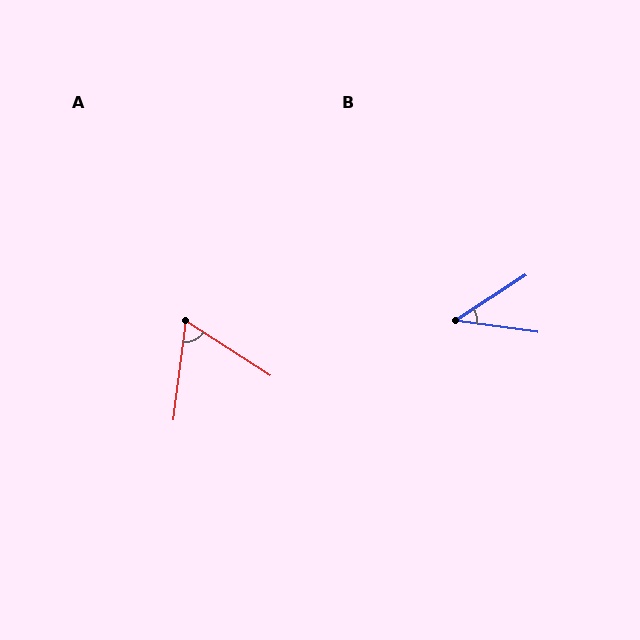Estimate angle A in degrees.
Approximately 65 degrees.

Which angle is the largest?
A, at approximately 65 degrees.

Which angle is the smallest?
B, at approximately 41 degrees.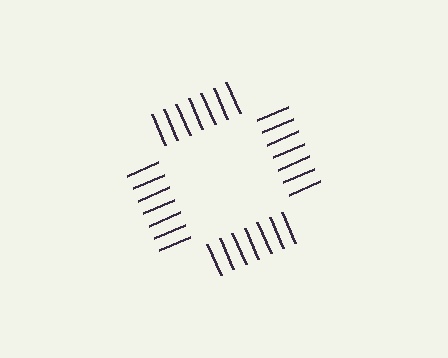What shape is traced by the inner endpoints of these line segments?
An illusory square — the line segments terminate on its edges but no continuous stroke is drawn.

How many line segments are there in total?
28 — 7 along each of the 4 edges.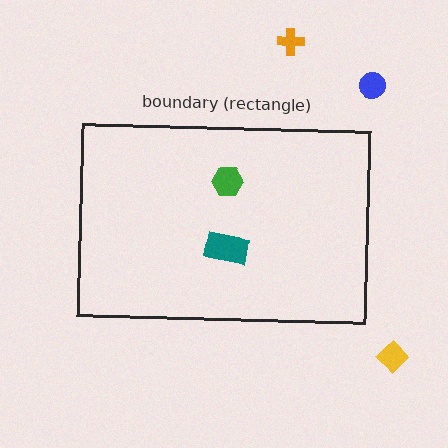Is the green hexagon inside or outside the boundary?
Inside.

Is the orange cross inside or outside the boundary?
Outside.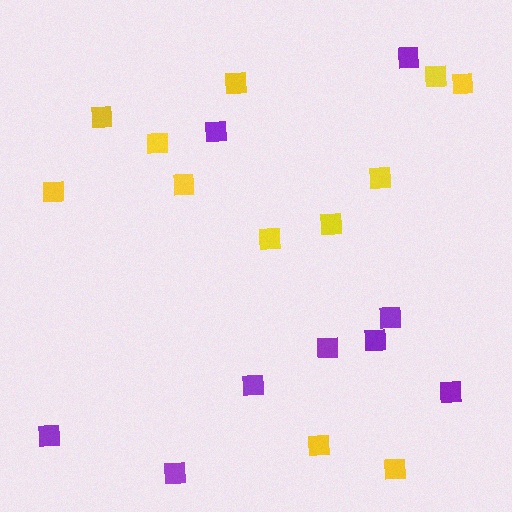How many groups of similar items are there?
There are 2 groups: one group of yellow squares (12) and one group of purple squares (9).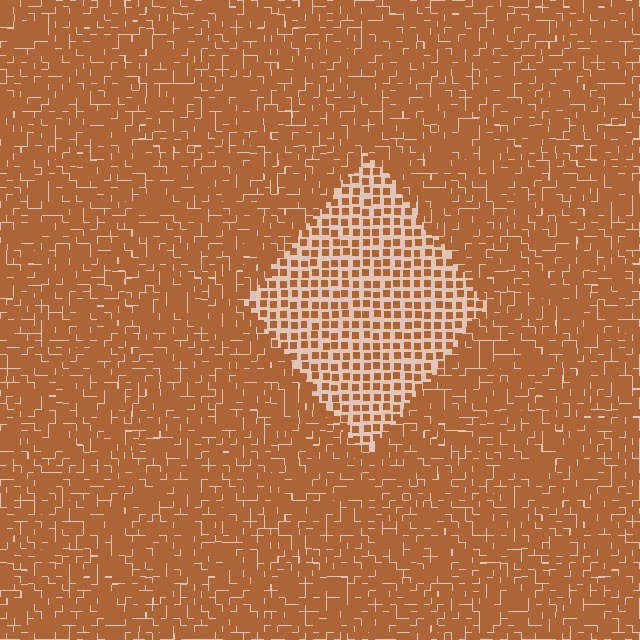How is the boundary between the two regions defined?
The boundary is defined by a change in element density (approximately 2.2x ratio). All elements are the same color, size, and shape.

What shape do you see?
I see a diamond.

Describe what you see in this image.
The image contains small brown elements arranged at two different densities. A diamond-shaped region is visible where the elements are less densely packed than the surrounding area.